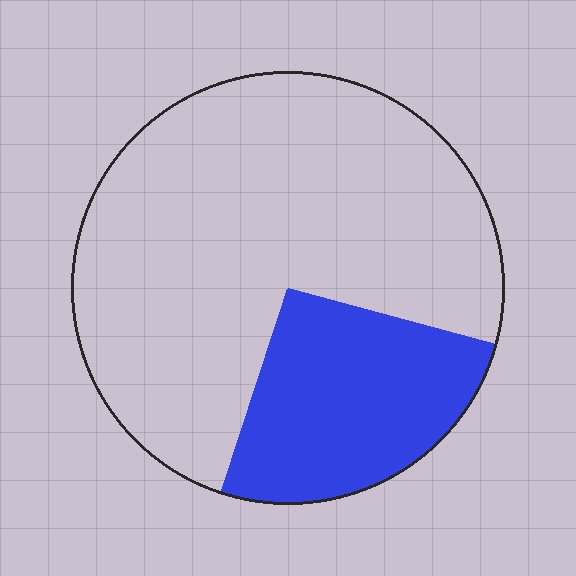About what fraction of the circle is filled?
About one quarter (1/4).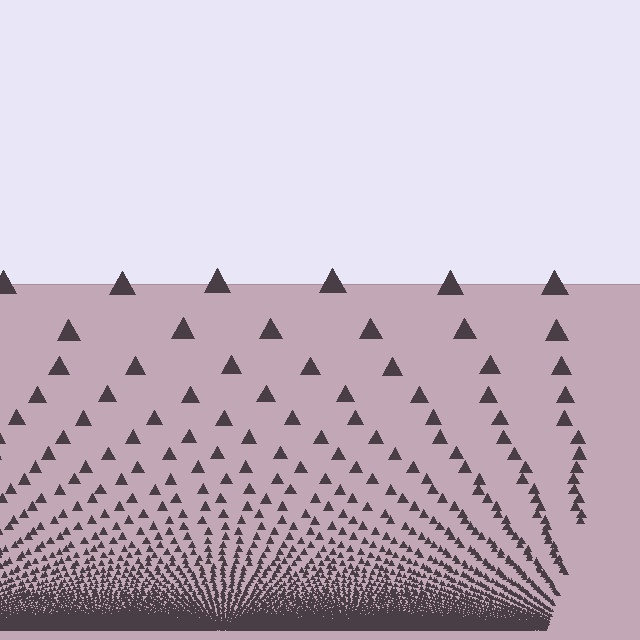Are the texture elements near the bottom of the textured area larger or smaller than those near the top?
Smaller. The gradient is inverted — elements near the bottom are smaller and denser.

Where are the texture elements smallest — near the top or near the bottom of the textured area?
Near the bottom.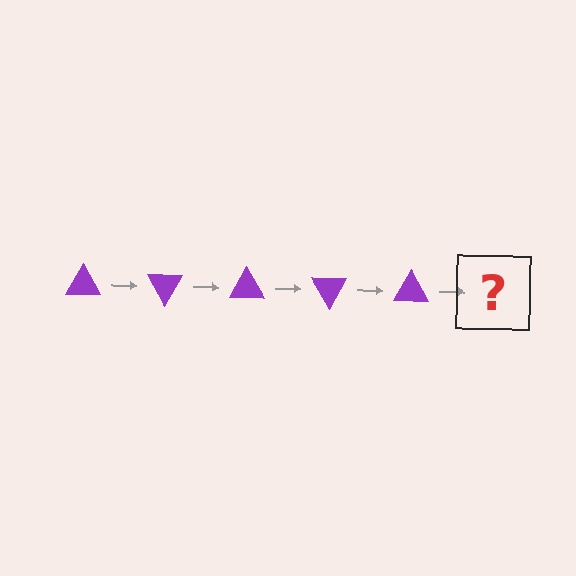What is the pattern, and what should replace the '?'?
The pattern is that the triangle rotates 60 degrees each step. The '?' should be a purple triangle rotated 300 degrees.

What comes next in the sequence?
The next element should be a purple triangle rotated 300 degrees.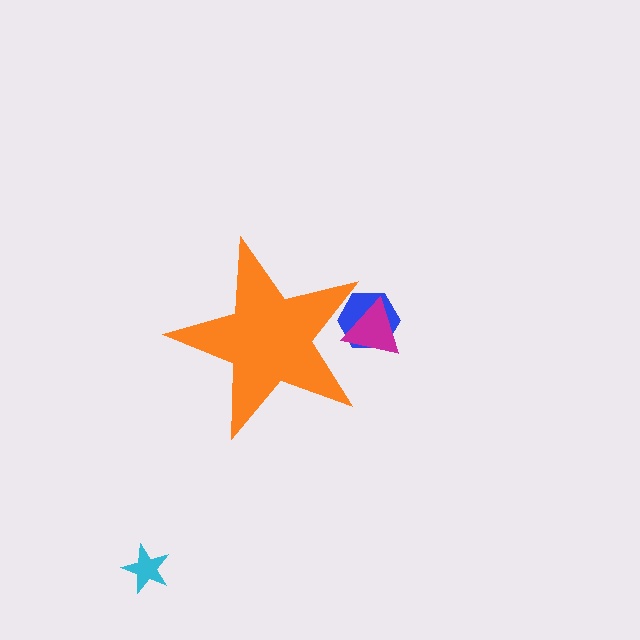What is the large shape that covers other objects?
An orange star.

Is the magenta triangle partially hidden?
Yes, the magenta triangle is partially hidden behind the orange star.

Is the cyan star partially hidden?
No, the cyan star is fully visible.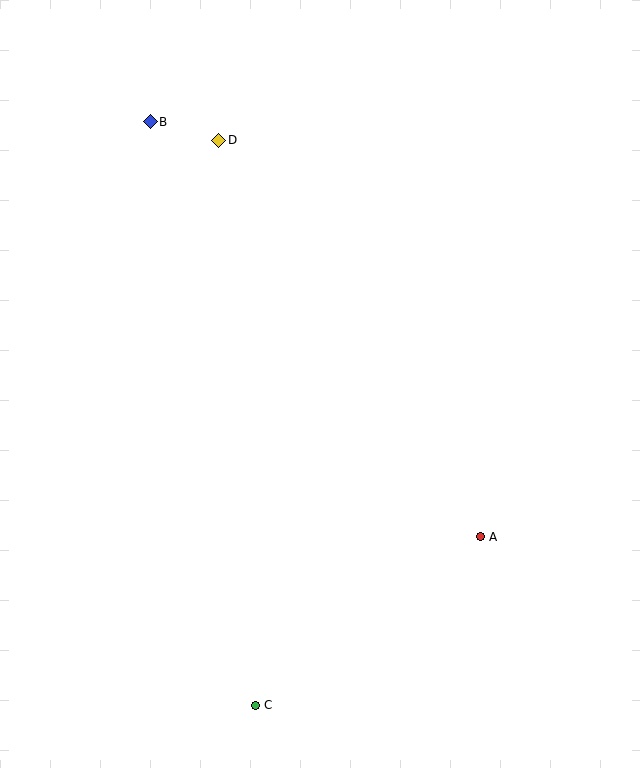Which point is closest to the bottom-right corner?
Point A is closest to the bottom-right corner.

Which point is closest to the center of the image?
Point A at (480, 537) is closest to the center.